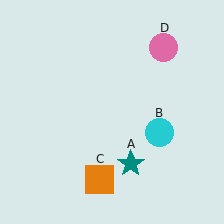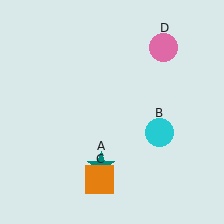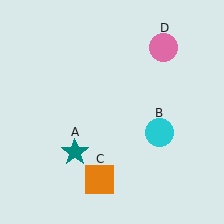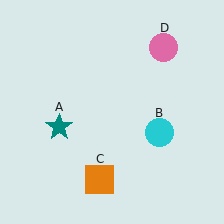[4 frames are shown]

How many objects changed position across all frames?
1 object changed position: teal star (object A).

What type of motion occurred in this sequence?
The teal star (object A) rotated clockwise around the center of the scene.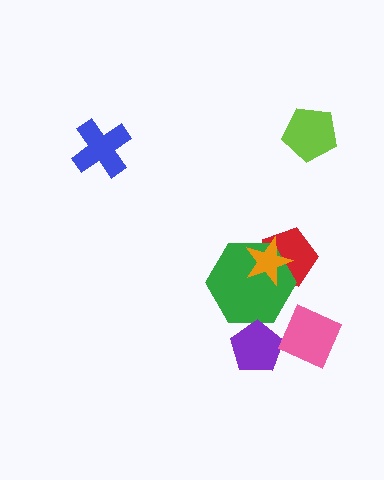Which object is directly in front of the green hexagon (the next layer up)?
The purple pentagon is directly in front of the green hexagon.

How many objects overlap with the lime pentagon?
0 objects overlap with the lime pentagon.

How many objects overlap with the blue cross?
0 objects overlap with the blue cross.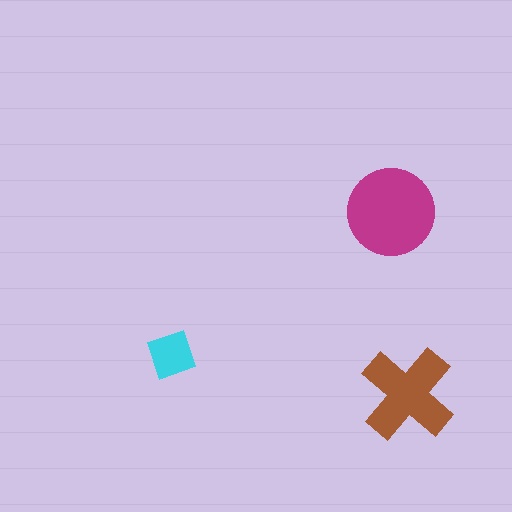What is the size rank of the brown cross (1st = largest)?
2nd.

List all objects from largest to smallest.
The magenta circle, the brown cross, the cyan diamond.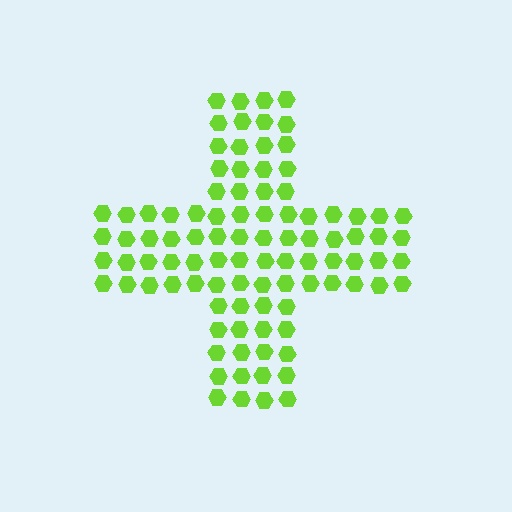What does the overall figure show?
The overall figure shows a cross.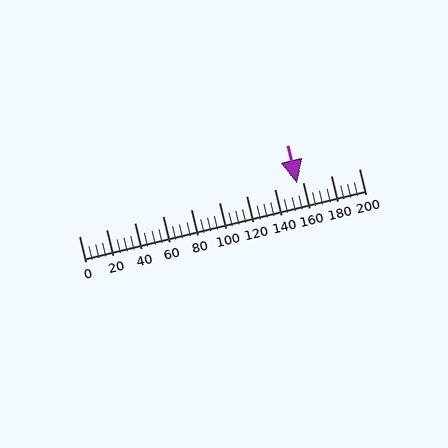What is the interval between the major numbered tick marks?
The major tick marks are spaced 20 units apart.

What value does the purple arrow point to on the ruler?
The purple arrow points to approximately 156.